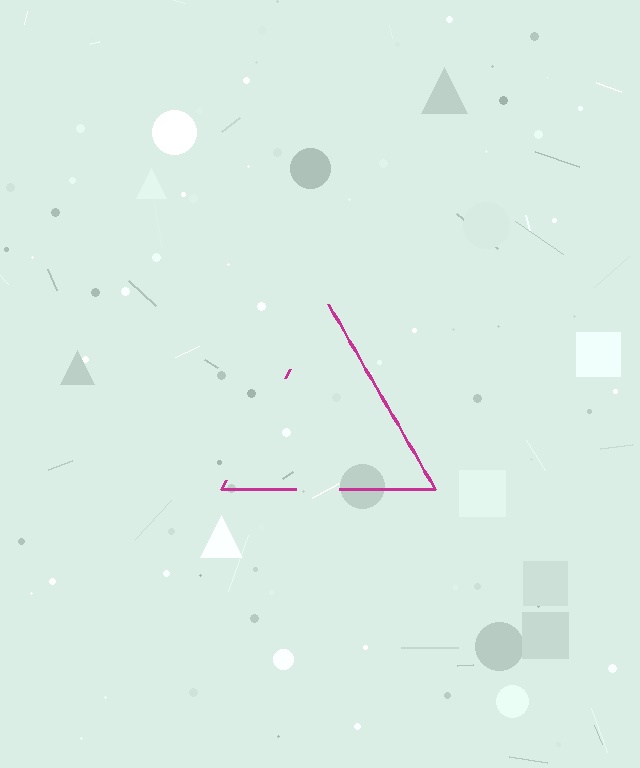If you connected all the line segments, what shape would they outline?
They would outline a triangle.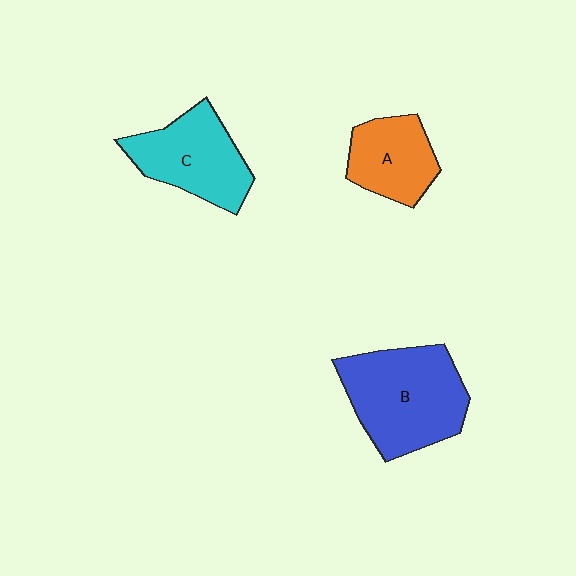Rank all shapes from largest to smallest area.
From largest to smallest: B (blue), C (cyan), A (orange).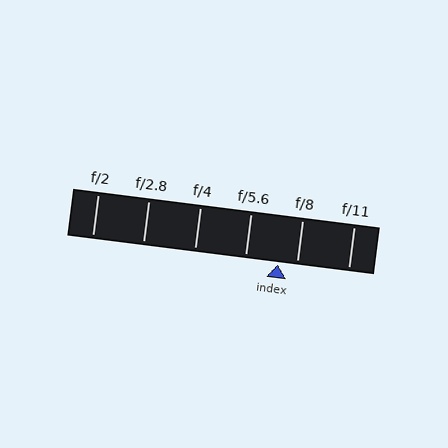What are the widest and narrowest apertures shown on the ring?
The widest aperture shown is f/2 and the narrowest is f/11.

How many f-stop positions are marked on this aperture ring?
There are 6 f-stop positions marked.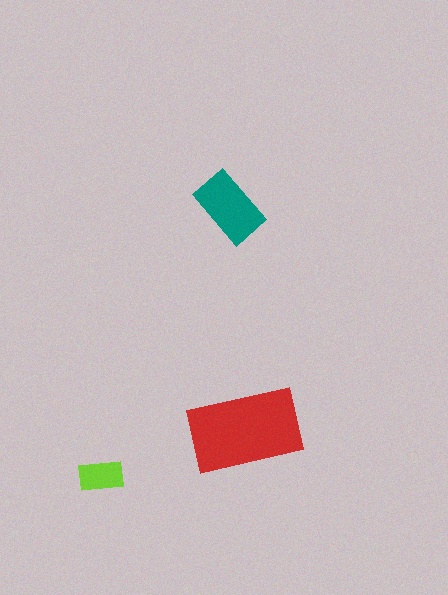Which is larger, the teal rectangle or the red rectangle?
The red one.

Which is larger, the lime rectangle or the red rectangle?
The red one.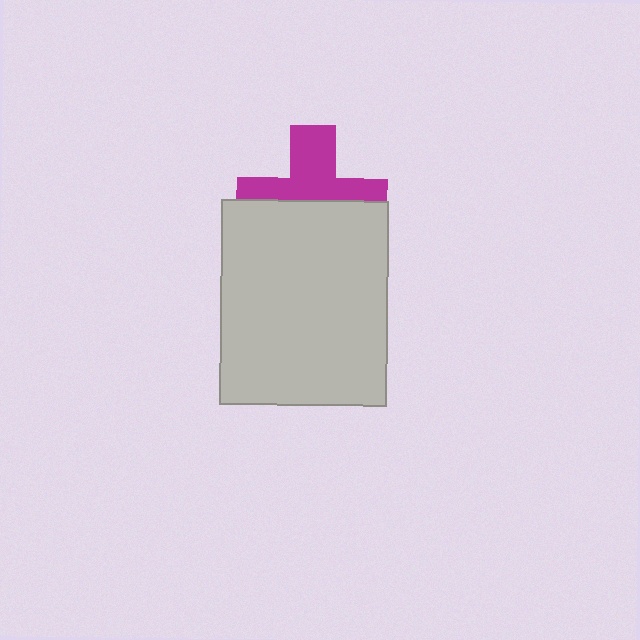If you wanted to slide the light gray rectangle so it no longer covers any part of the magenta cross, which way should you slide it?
Slide it down — that is the most direct way to separate the two shapes.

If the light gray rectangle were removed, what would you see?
You would see the complete magenta cross.